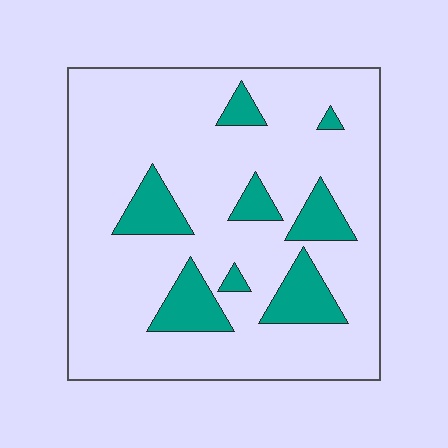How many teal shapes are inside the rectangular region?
8.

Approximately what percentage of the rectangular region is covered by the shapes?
Approximately 15%.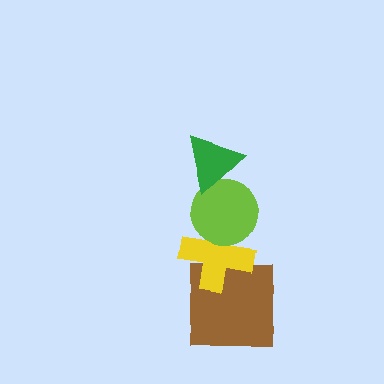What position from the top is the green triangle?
The green triangle is 1st from the top.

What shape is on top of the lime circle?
The green triangle is on top of the lime circle.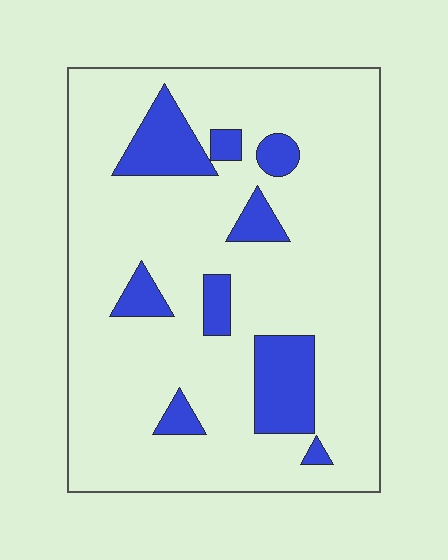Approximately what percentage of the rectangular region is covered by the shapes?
Approximately 15%.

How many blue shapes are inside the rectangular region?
9.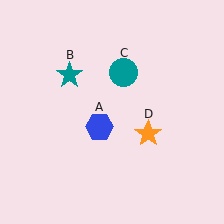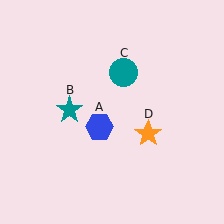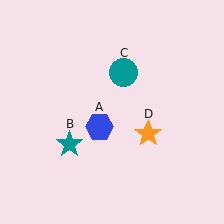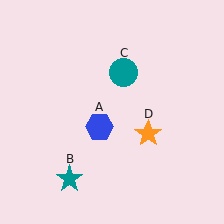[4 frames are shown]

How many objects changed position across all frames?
1 object changed position: teal star (object B).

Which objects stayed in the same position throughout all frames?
Blue hexagon (object A) and teal circle (object C) and orange star (object D) remained stationary.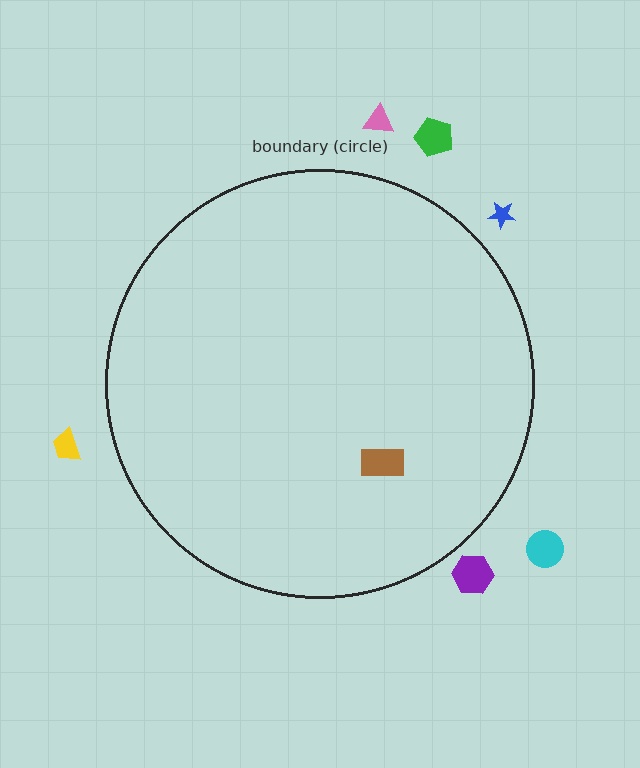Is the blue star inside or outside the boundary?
Outside.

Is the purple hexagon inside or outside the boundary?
Outside.